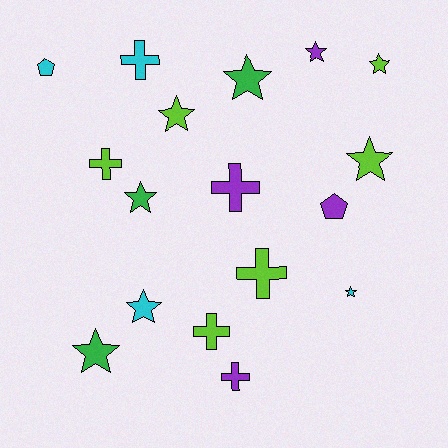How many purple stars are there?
There is 1 purple star.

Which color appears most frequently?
Lime, with 6 objects.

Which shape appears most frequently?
Star, with 9 objects.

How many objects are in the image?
There are 17 objects.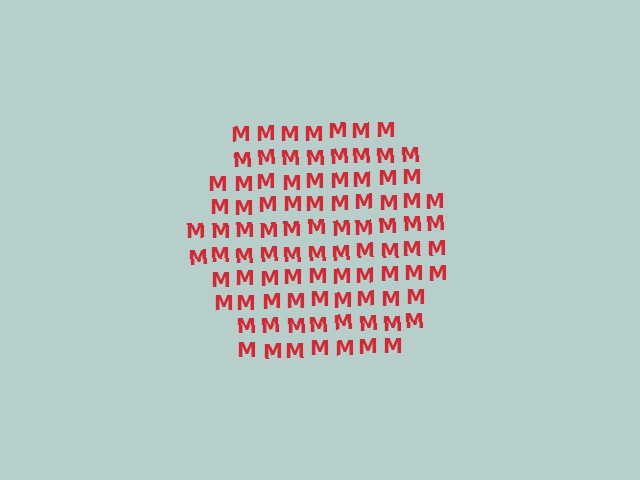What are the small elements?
The small elements are letter M's.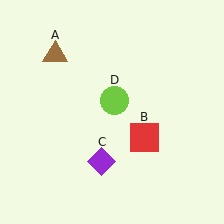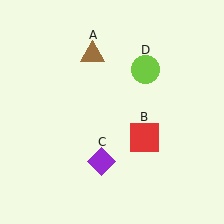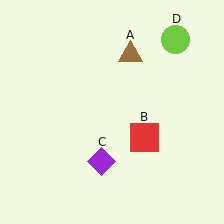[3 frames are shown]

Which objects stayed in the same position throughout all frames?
Red square (object B) and purple diamond (object C) remained stationary.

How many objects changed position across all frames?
2 objects changed position: brown triangle (object A), lime circle (object D).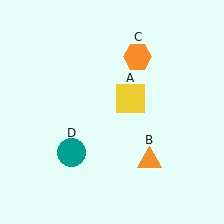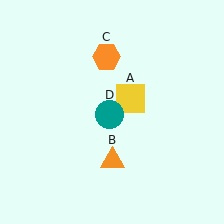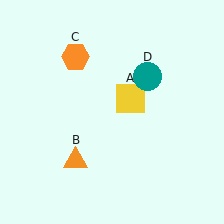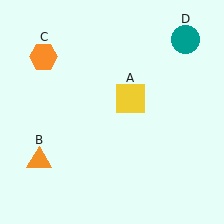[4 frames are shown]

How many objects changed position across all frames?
3 objects changed position: orange triangle (object B), orange hexagon (object C), teal circle (object D).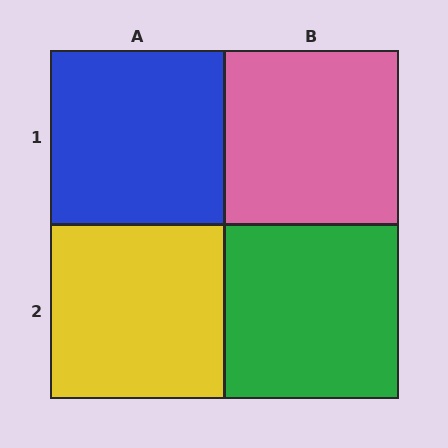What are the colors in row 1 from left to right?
Blue, pink.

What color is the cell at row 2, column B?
Green.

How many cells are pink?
1 cell is pink.